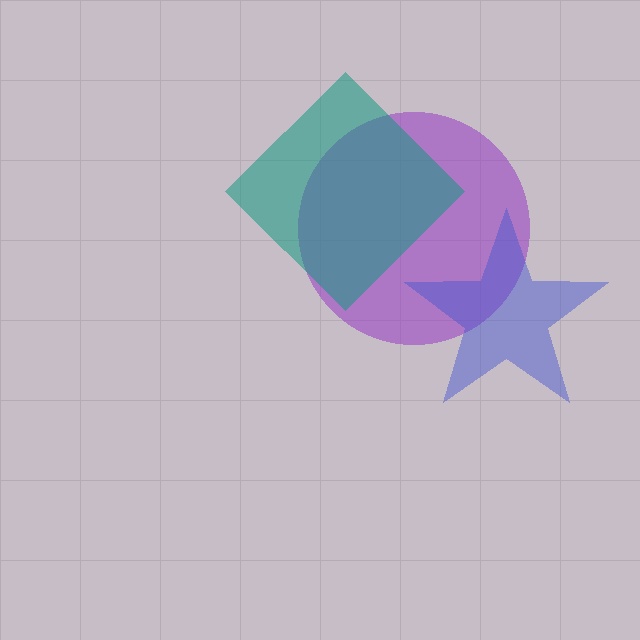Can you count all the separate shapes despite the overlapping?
Yes, there are 3 separate shapes.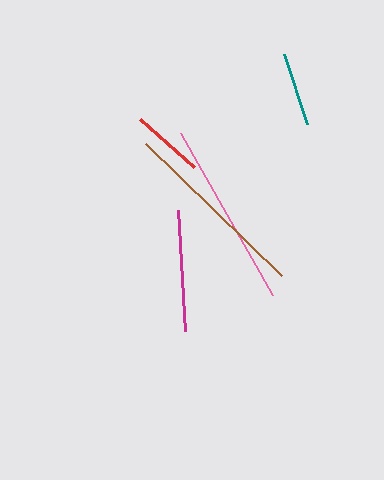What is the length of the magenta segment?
The magenta segment is approximately 121 pixels long.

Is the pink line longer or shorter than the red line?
The pink line is longer than the red line.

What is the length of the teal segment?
The teal segment is approximately 73 pixels long.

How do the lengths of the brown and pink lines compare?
The brown and pink lines are approximately the same length.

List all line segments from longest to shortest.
From longest to shortest: brown, pink, magenta, teal, red.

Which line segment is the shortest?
The red line is the shortest at approximately 72 pixels.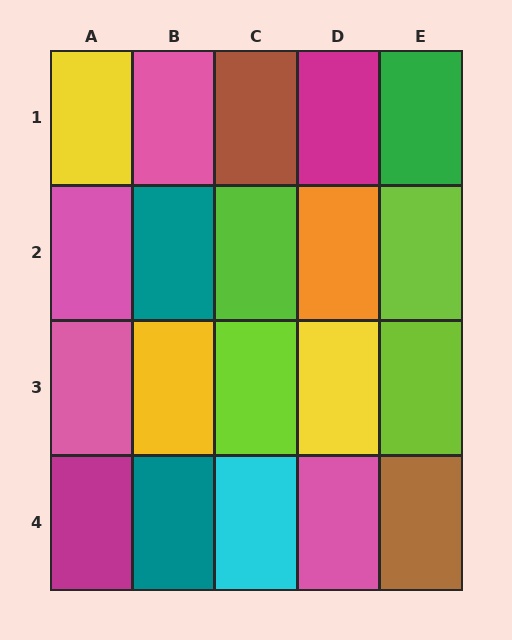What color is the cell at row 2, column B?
Teal.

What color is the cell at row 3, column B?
Yellow.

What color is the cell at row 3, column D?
Yellow.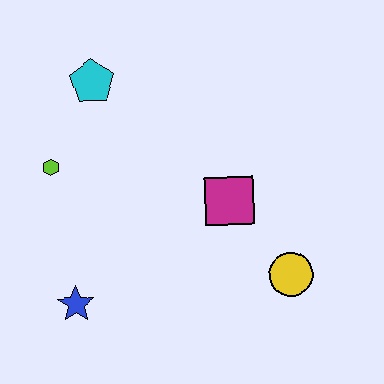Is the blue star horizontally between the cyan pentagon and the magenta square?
No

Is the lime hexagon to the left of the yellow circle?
Yes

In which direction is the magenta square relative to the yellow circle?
The magenta square is above the yellow circle.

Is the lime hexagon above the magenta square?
Yes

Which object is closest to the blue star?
The lime hexagon is closest to the blue star.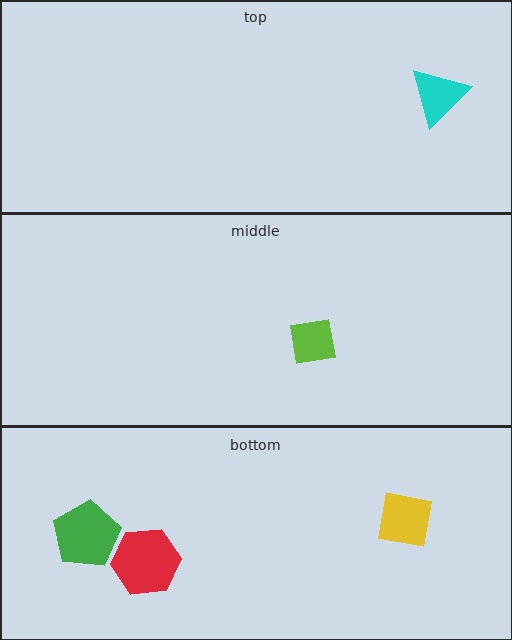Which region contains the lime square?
The middle region.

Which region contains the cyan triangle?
The top region.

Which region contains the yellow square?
The bottom region.